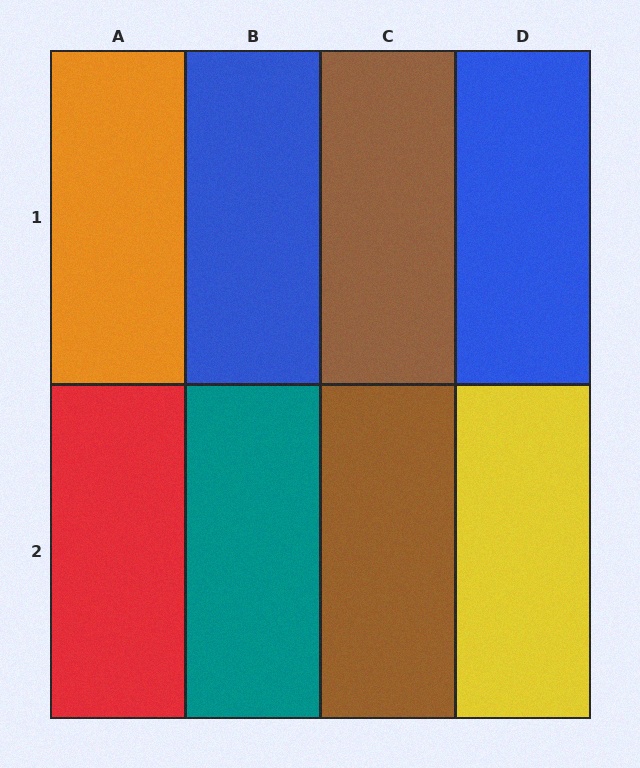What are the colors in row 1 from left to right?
Orange, blue, brown, blue.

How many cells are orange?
1 cell is orange.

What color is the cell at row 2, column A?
Red.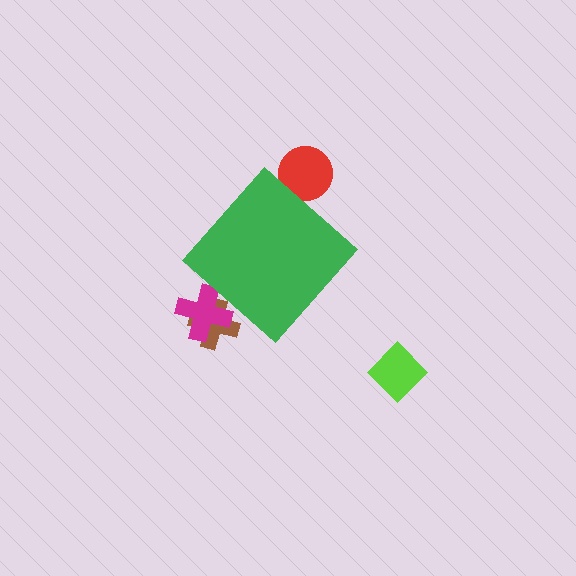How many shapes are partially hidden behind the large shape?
3 shapes are partially hidden.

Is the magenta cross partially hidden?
Yes, the magenta cross is partially hidden behind the green diamond.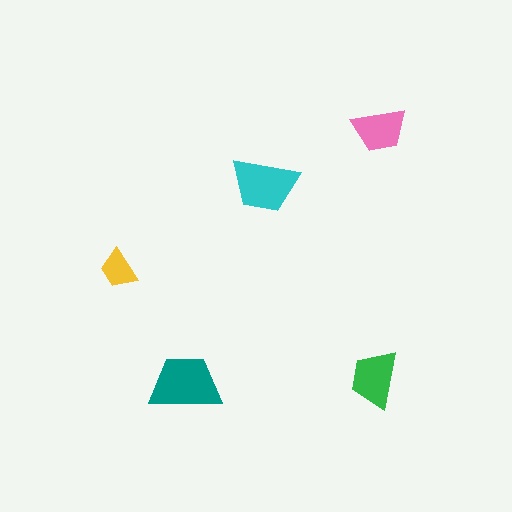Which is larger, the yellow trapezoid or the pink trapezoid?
The pink one.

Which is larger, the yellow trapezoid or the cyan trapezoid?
The cyan one.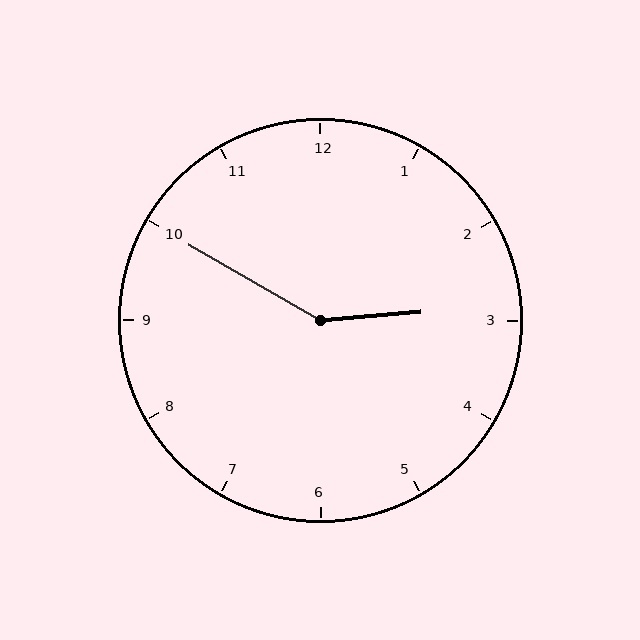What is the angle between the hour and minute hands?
Approximately 145 degrees.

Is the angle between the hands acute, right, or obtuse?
It is obtuse.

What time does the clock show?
2:50.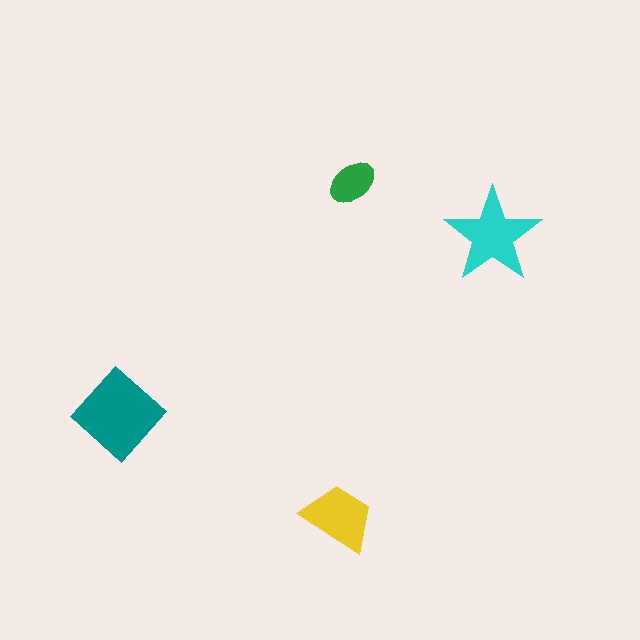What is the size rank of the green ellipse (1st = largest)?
4th.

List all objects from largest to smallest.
The teal diamond, the cyan star, the yellow trapezoid, the green ellipse.